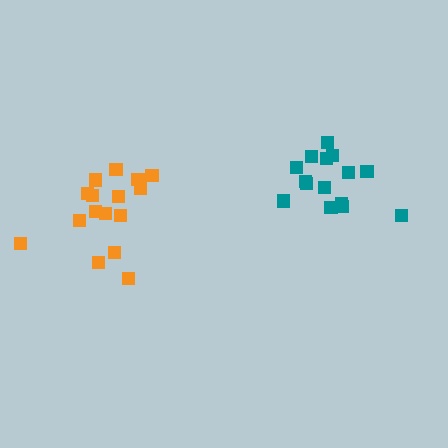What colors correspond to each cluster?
The clusters are colored: teal, orange.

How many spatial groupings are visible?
There are 2 spatial groupings.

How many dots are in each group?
Group 1: 15 dots, Group 2: 16 dots (31 total).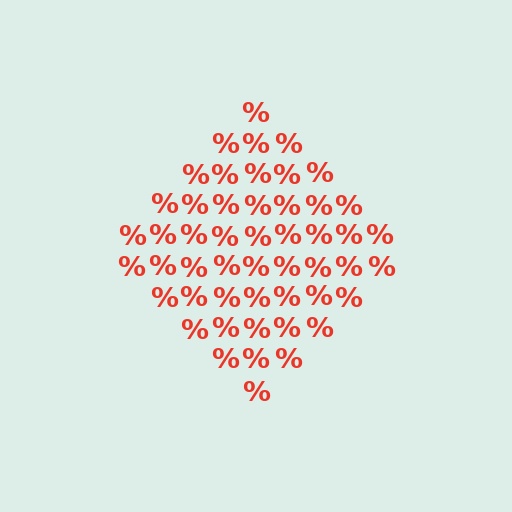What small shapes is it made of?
It is made of small percent signs.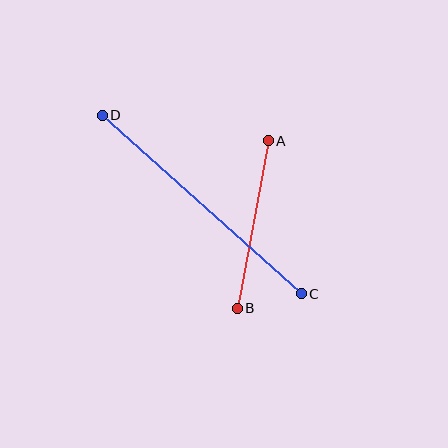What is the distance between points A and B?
The distance is approximately 170 pixels.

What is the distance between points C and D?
The distance is approximately 267 pixels.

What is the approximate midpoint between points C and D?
The midpoint is at approximately (202, 205) pixels.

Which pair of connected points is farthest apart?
Points C and D are farthest apart.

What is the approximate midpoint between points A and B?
The midpoint is at approximately (253, 224) pixels.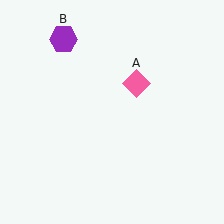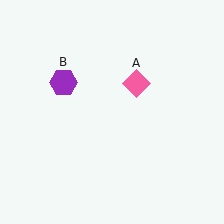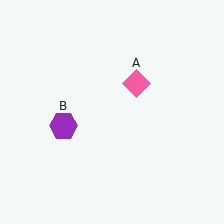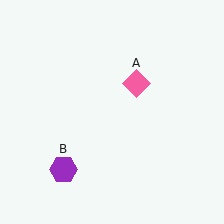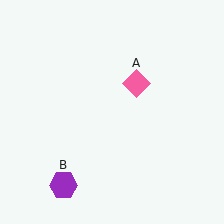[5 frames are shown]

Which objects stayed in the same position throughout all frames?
Pink diamond (object A) remained stationary.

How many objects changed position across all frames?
1 object changed position: purple hexagon (object B).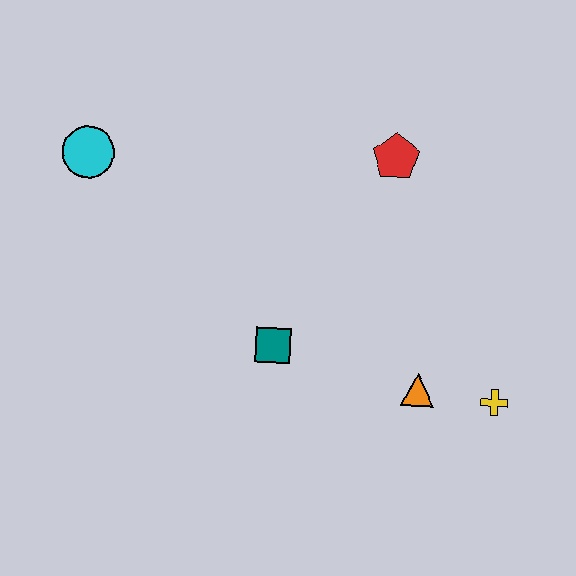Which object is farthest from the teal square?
The cyan circle is farthest from the teal square.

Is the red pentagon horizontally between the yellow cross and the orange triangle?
No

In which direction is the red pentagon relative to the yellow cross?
The red pentagon is above the yellow cross.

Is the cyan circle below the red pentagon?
Yes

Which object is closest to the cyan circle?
The teal square is closest to the cyan circle.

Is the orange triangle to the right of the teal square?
Yes